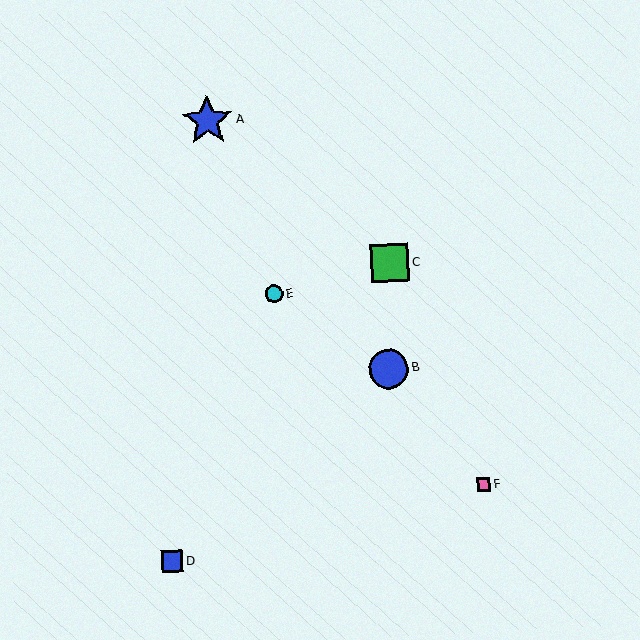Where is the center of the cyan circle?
The center of the cyan circle is at (274, 294).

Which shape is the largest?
The blue star (labeled A) is the largest.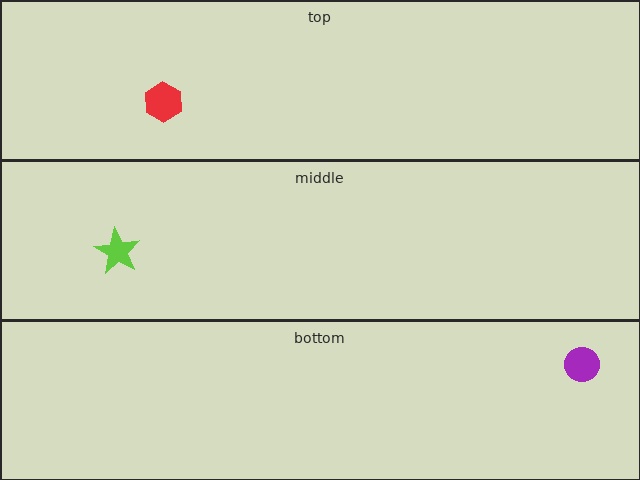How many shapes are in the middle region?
1.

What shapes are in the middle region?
The lime star.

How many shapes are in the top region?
1.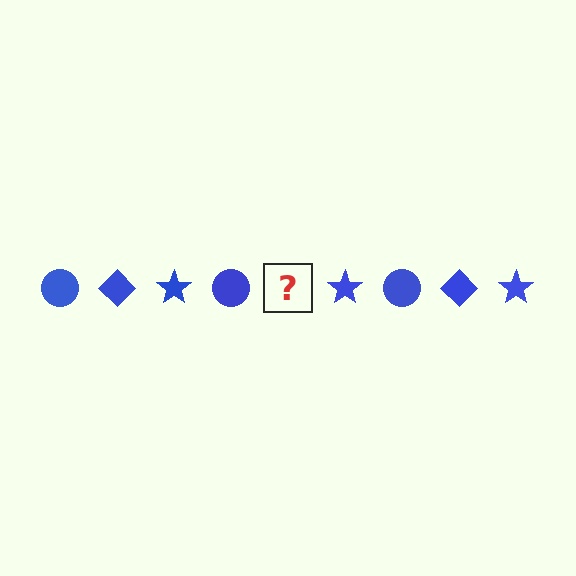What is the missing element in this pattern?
The missing element is a blue diamond.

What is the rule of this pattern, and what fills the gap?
The rule is that the pattern cycles through circle, diamond, star shapes in blue. The gap should be filled with a blue diamond.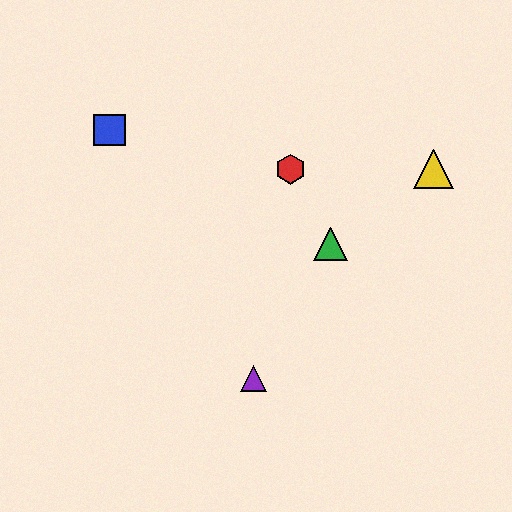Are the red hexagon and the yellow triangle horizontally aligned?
Yes, both are at y≈169.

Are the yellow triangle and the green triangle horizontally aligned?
No, the yellow triangle is at y≈169 and the green triangle is at y≈244.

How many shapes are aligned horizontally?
2 shapes (the red hexagon, the yellow triangle) are aligned horizontally.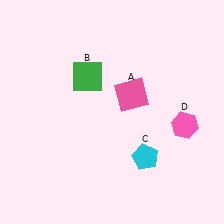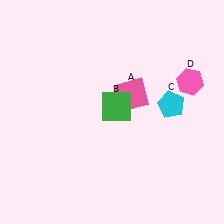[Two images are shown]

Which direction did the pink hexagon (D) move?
The pink hexagon (D) moved up.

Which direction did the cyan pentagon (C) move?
The cyan pentagon (C) moved up.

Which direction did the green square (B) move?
The green square (B) moved down.